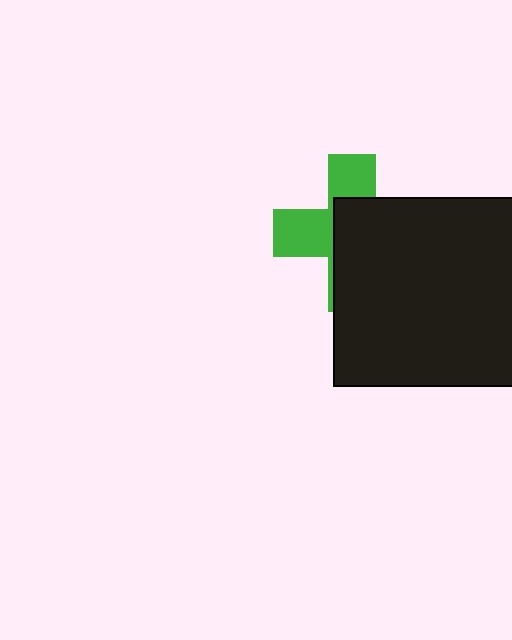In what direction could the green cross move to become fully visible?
The green cross could move left. That would shift it out from behind the black square entirely.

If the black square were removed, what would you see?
You would see the complete green cross.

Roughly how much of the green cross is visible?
A small part of it is visible (roughly 42%).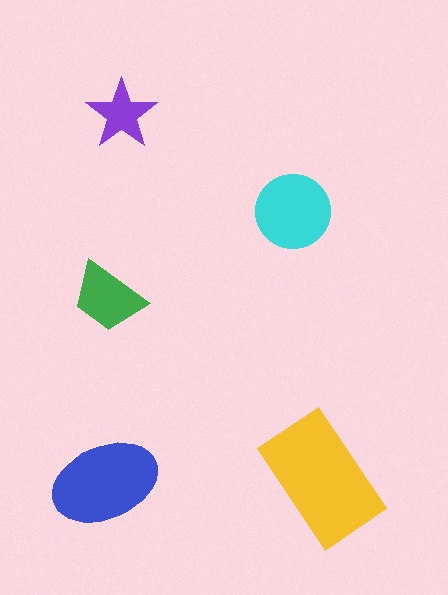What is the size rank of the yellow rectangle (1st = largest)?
1st.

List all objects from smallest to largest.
The purple star, the green trapezoid, the cyan circle, the blue ellipse, the yellow rectangle.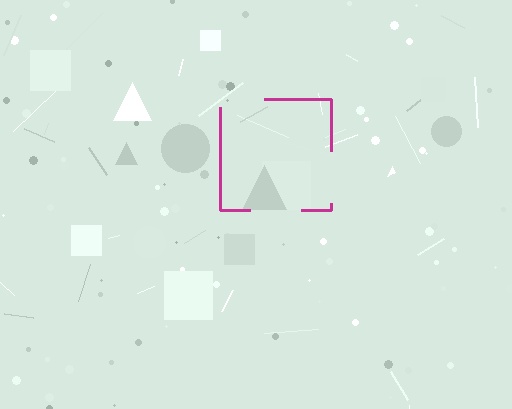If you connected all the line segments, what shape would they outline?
They would outline a square.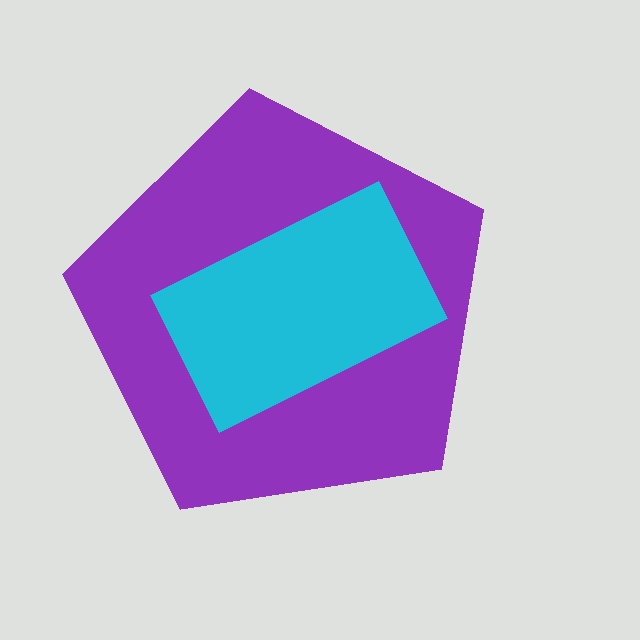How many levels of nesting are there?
2.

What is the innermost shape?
The cyan rectangle.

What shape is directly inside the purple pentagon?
The cyan rectangle.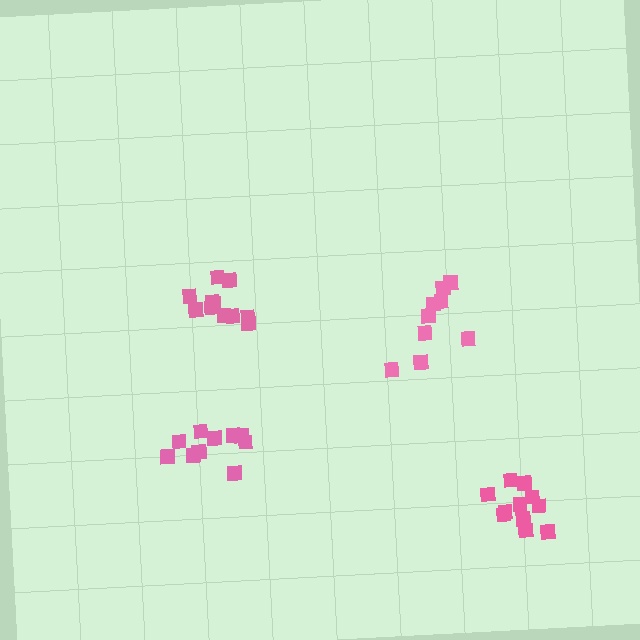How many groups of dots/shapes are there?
There are 4 groups.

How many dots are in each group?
Group 1: 11 dots, Group 2: 11 dots, Group 3: 9 dots, Group 4: 11 dots (42 total).